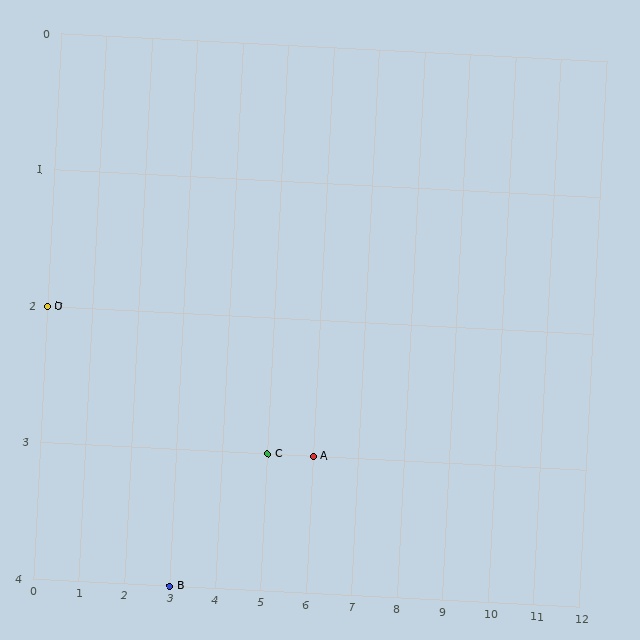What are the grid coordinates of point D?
Point D is at grid coordinates (0, 2).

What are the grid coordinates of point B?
Point B is at grid coordinates (3, 4).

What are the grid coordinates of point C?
Point C is at grid coordinates (5, 3).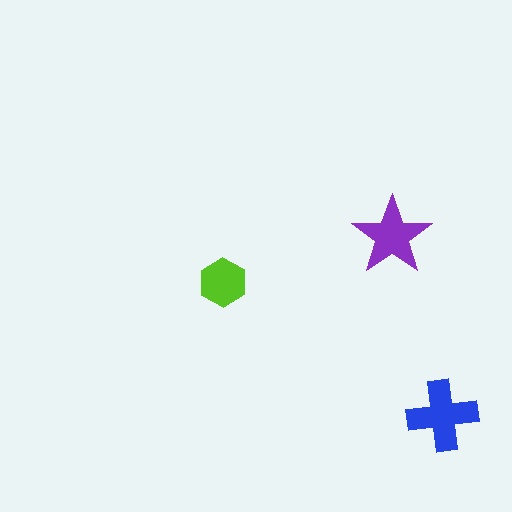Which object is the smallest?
The lime hexagon.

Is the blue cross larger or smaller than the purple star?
Larger.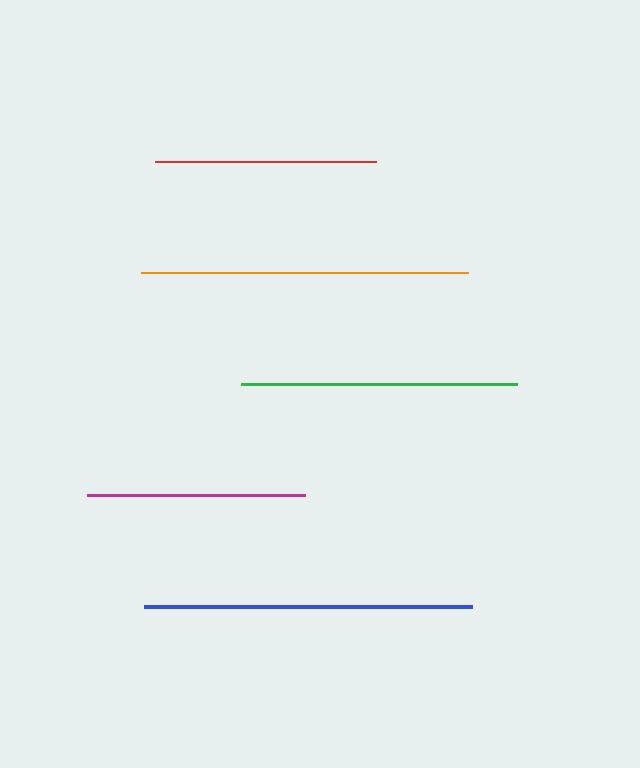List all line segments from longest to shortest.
From longest to shortest: blue, orange, green, red, magenta.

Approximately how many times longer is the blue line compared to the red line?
The blue line is approximately 1.5 times the length of the red line.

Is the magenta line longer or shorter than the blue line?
The blue line is longer than the magenta line.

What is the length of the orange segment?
The orange segment is approximately 326 pixels long.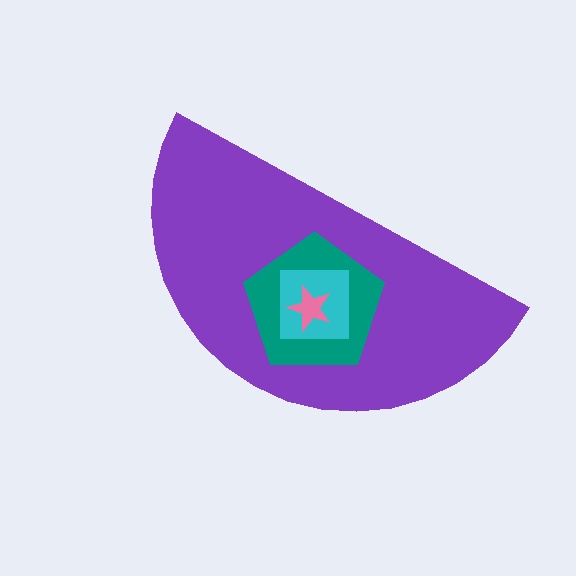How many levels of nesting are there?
4.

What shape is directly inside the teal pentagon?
The cyan square.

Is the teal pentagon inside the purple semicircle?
Yes.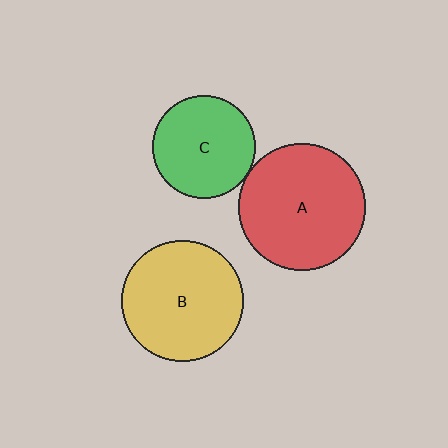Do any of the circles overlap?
No, none of the circles overlap.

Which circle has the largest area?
Circle A (red).